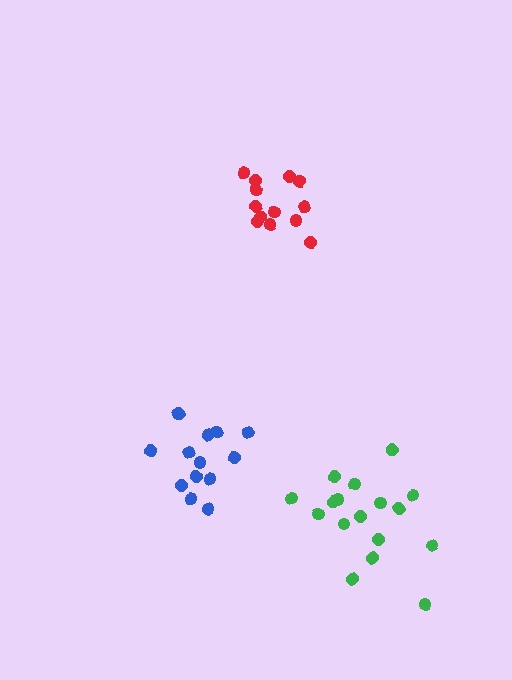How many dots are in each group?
Group 1: 13 dots, Group 2: 14 dots, Group 3: 17 dots (44 total).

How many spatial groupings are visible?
There are 3 spatial groupings.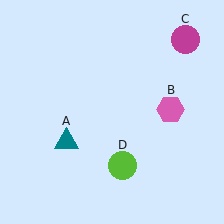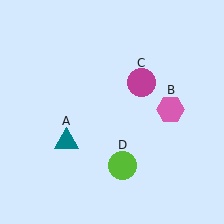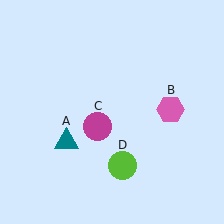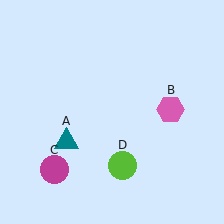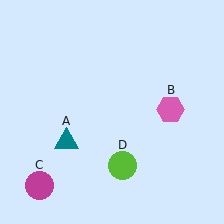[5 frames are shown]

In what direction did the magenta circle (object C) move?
The magenta circle (object C) moved down and to the left.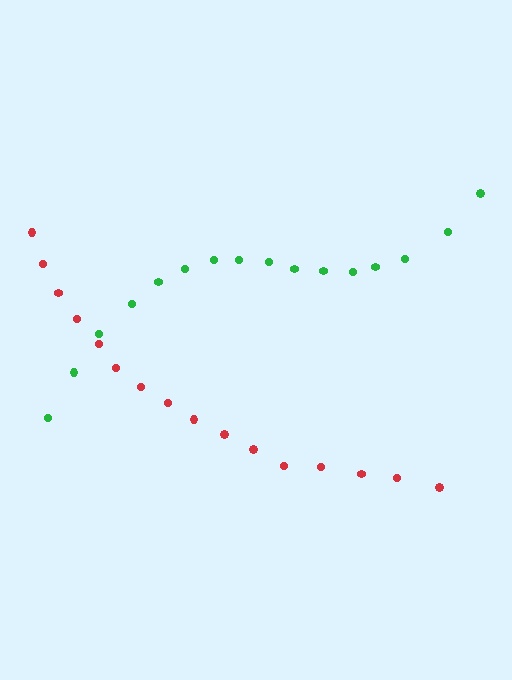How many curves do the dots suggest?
There are 2 distinct paths.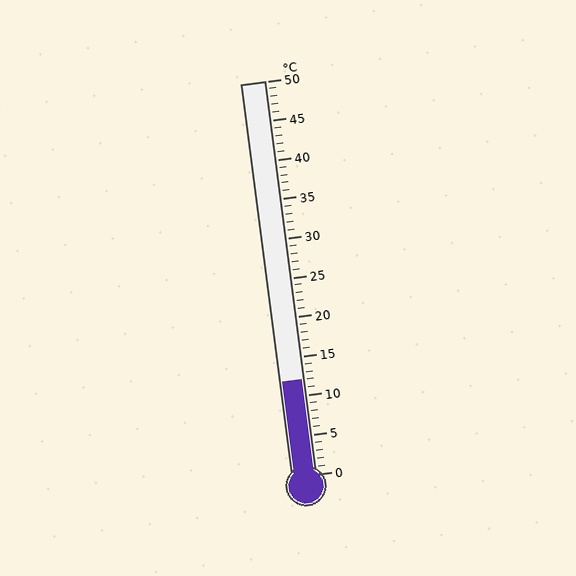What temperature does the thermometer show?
The thermometer shows approximately 12°C.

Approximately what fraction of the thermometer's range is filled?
The thermometer is filled to approximately 25% of its range.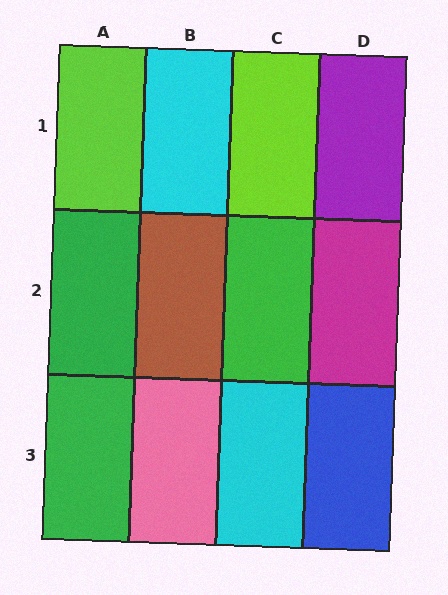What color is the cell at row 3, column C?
Cyan.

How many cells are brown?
1 cell is brown.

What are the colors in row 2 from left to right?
Green, brown, green, magenta.